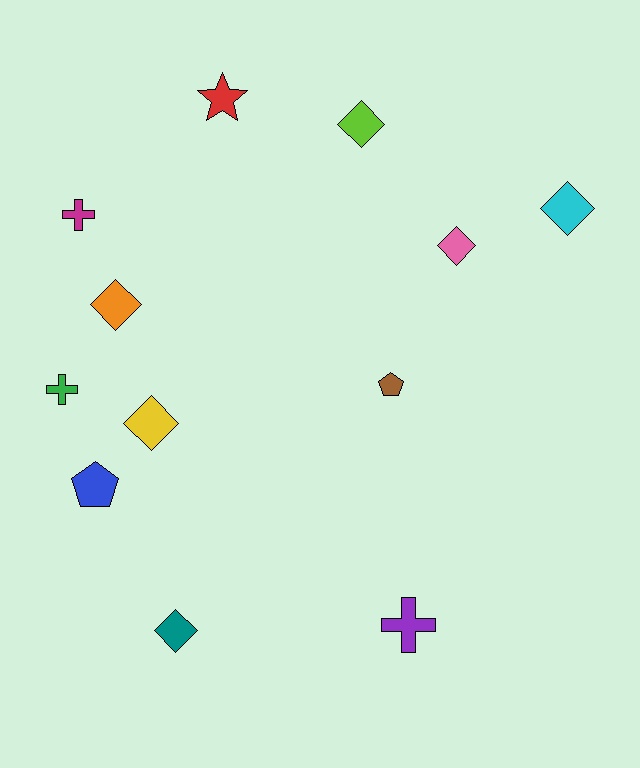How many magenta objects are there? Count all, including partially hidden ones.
There is 1 magenta object.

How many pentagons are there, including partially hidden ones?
There are 2 pentagons.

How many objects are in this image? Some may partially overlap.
There are 12 objects.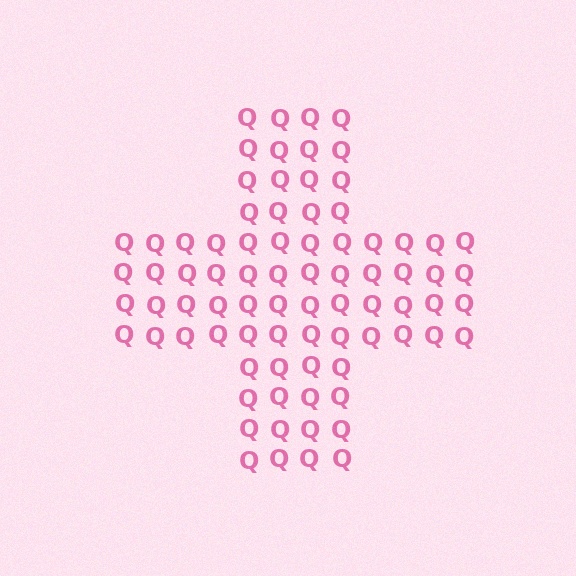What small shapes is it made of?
It is made of small letter Q's.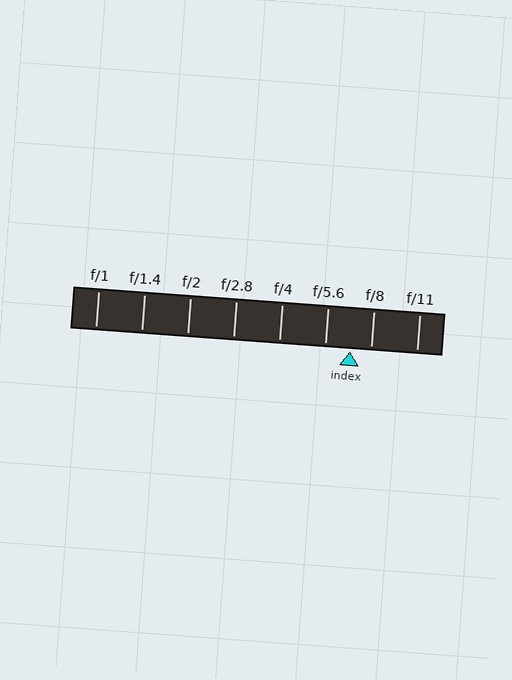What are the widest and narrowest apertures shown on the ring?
The widest aperture shown is f/1 and the narrowest is f/11.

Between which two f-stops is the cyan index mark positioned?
The index mark is between f/5.6 and f/8.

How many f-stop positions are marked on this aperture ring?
There are 8 f-stop positions marked.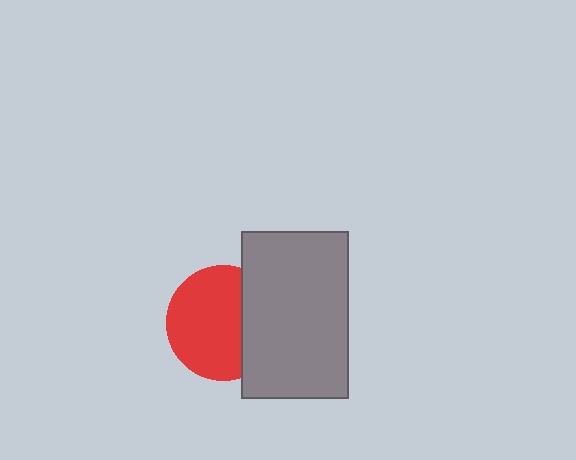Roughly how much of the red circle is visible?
Most of it is visible (roughly 70%).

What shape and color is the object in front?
The object in front is a gray rectangle.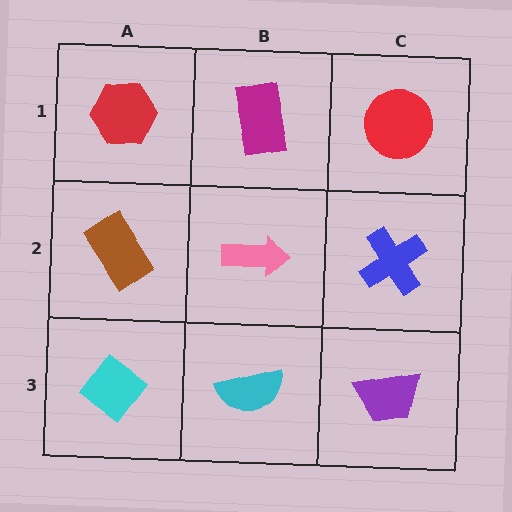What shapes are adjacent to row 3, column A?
A brown rectangle (row 2, column A), a cyan semicircle (row 3, column B).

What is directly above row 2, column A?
A red hexagon.